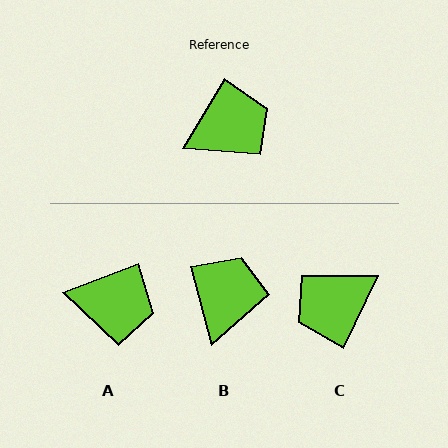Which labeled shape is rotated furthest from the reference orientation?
C, about 175 degrees away.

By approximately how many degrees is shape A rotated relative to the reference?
Approximately 38 degrees clockwise.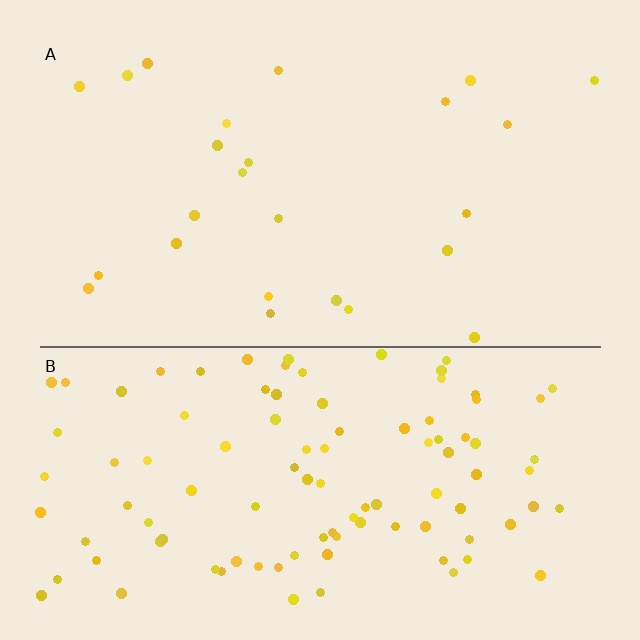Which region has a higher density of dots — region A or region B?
B (the bottom).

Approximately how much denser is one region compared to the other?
Approximately 4.2× — region B over region A.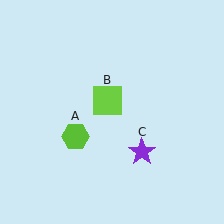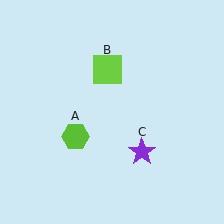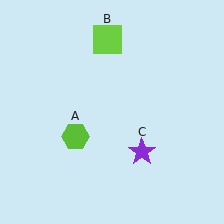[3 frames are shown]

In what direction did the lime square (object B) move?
The lime square (object B) moved up.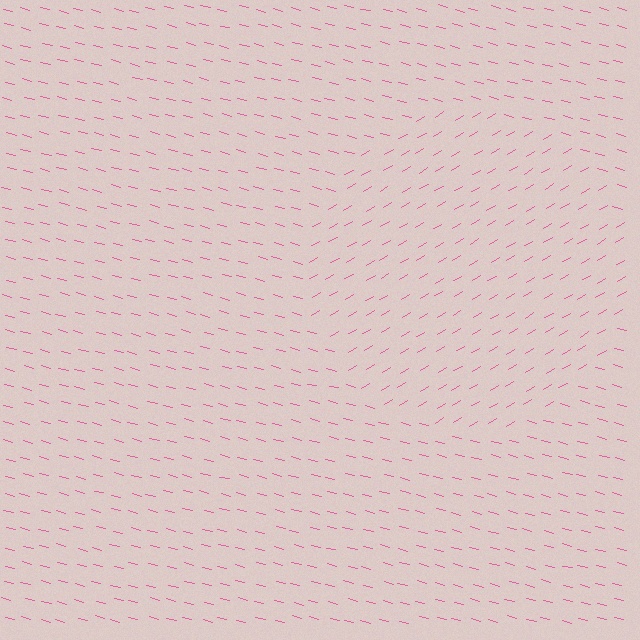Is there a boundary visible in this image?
Yes, there is a texture boundary formed by a change in line orientation.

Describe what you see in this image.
The image is filled with small pink line segments. A circle region in the image has lines oriented differently from the surrounding lines, creating a visible texture boundary.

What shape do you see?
I see a circle.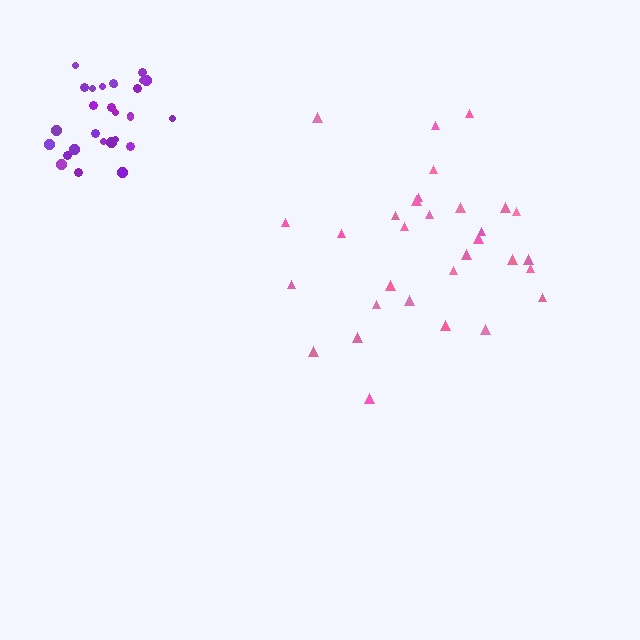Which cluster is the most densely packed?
Purple.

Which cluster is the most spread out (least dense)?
Pink.